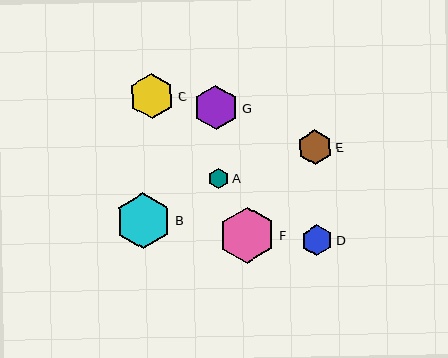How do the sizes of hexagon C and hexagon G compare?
Hexagon C and hexagon G are approximately the same size.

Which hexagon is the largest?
Hexagon F is the largest with a size of approximately 57 pixels.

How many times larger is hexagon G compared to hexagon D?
Hexagon G is approximately 1.4 times the size of hexagon D.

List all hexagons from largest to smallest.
From largest to smallest: F, B, C, G, E, D, A.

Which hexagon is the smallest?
Hexagon A is the smallest with a size of approximately 21 pixels.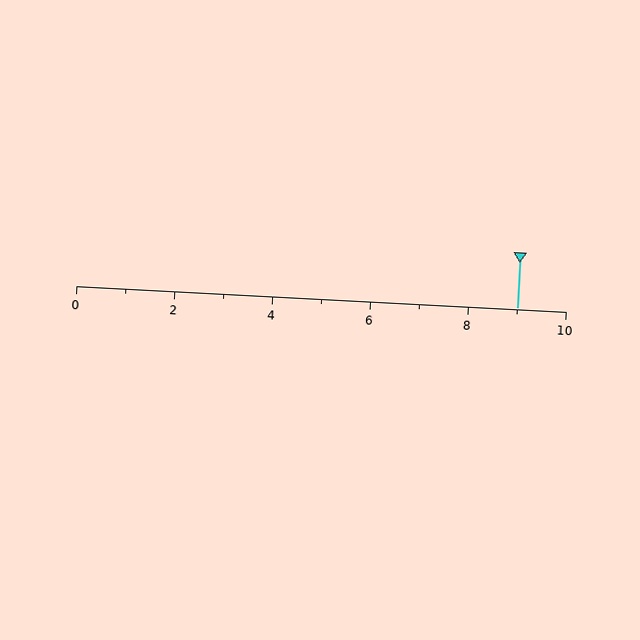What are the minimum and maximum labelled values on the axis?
The axis runs from 0 to 10.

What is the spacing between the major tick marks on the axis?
The major ticks are spaced 2 apart.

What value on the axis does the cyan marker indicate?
The marker indicates approximately 9.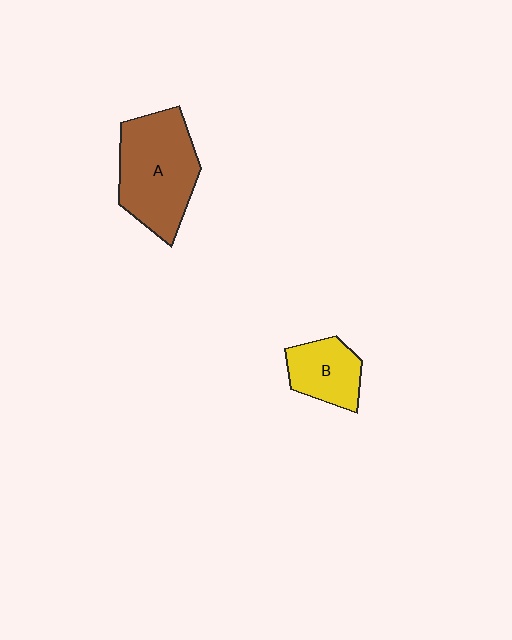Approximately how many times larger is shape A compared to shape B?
Approximately 1.9 times.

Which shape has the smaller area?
Shape B (yellow).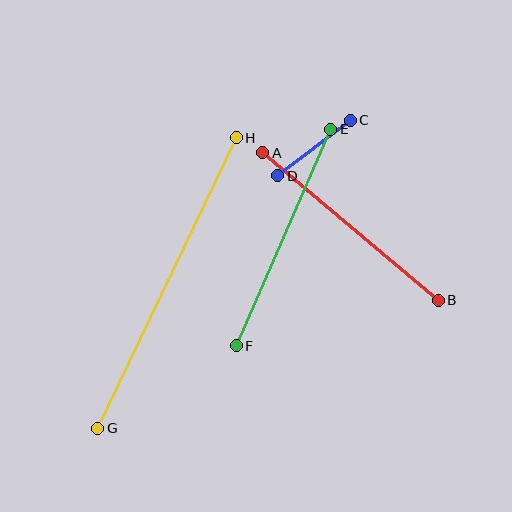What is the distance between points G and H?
The distance is approximately 322 pixels.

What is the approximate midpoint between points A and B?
The midpoint is at approximately (351, 226) pixels.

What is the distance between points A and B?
The distance is approximately 229 pixels.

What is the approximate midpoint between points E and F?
The midpoint is at approximately (284, 237) pixels.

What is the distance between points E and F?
The distance is approximately 236 pixels.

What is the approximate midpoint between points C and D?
The midpoint is at approximately (314, 148) pixels.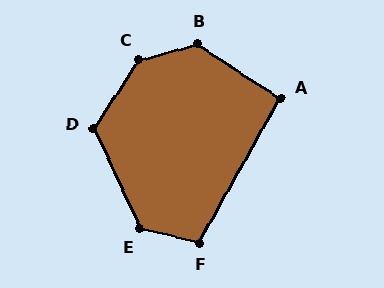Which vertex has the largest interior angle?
C, at approximately 138 degrees.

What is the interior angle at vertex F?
Approximately 106 degrees (obtuse).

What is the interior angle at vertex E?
Approximately 128 degrees (obtuse).